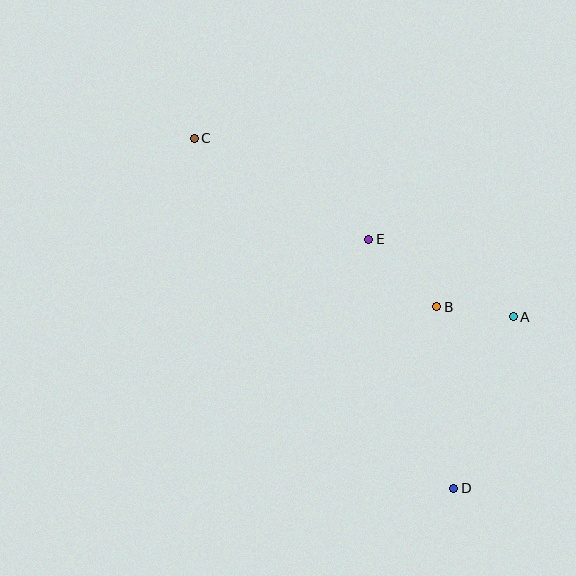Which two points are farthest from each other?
Points C and D are farthest from each other.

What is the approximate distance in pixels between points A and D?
The distance between A and D is approximately 181 pixels.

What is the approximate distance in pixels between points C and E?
The distance between C and E is approximately 202 pixels.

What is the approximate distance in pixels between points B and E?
The distance between B and E is approximately 96 pixels.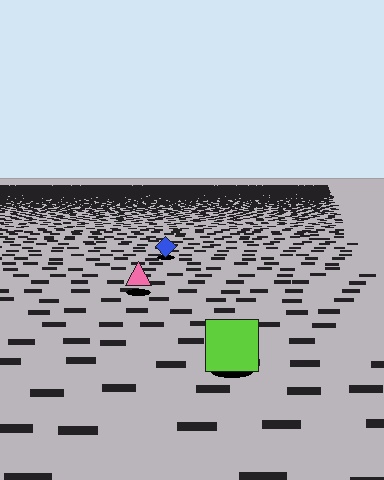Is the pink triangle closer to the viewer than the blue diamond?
Yes. The pink triangle is closer — you can tell from the texture gradient: the ground texture is coarser near it.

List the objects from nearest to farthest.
From nearest to farthest: the lime square, the pink triangle, the blue diamond.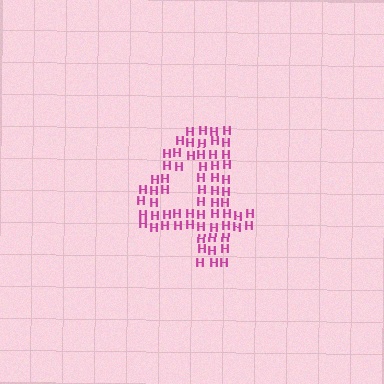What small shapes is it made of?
It is made of small letter H's.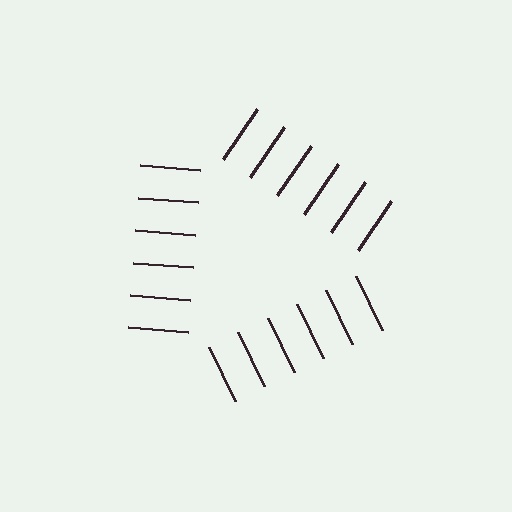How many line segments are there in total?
18 — 6 along each of the 3 edges.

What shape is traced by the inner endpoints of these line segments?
An illusory triangle — the line segments terminate on its edges but no continuous stroke is drawn.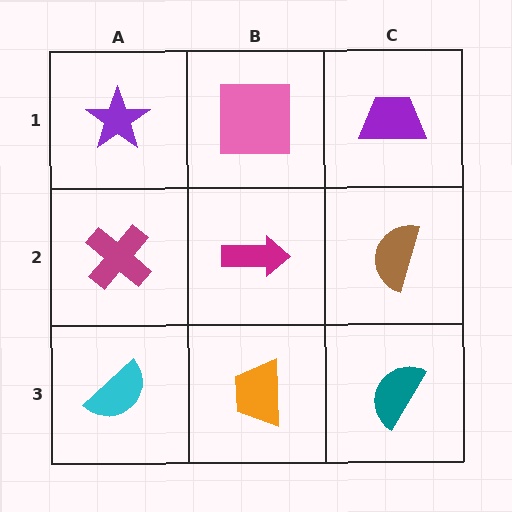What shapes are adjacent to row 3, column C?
A brown semicircle (row 2, column C), an orange trapezoid (row 3, column B).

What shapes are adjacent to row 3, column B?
A magenta arrow (row 2, column B), a cyan semicircle (row 3, column A), a teal semicircle (row 3, column C).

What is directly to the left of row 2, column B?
A magenta cross.